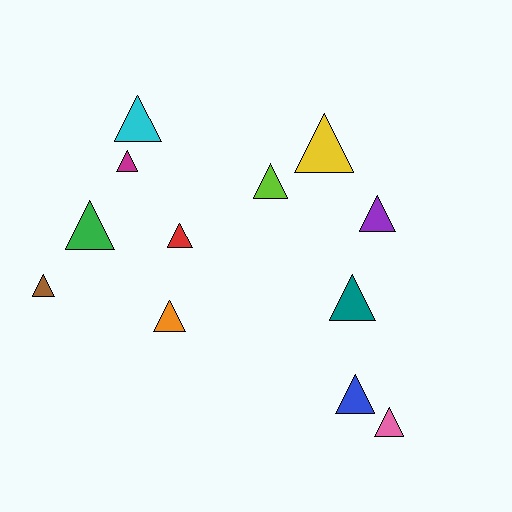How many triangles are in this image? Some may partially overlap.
There are 12 triangles.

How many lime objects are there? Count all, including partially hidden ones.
There is 1 lime object.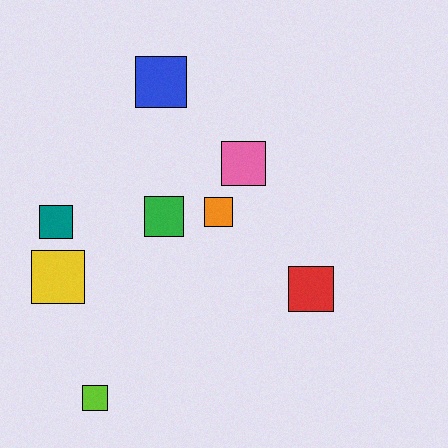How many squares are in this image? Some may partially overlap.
There are 8 squares.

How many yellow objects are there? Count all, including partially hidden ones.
There is 1 yellow object.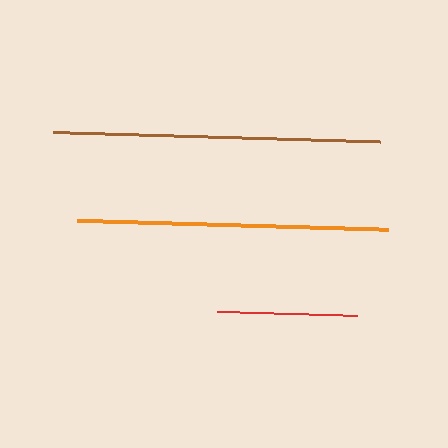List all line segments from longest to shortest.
From longest to shortest: brown, orange, red.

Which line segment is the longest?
The brown line is the longest at approximately 328 pixels.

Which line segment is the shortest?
The red line is the shortest at approximately 140 pixels.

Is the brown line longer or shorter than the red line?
The brown line is longer than the red line.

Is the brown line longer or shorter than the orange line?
The brown line is longer than the orange line.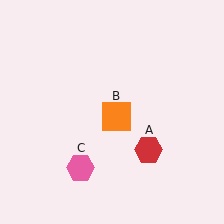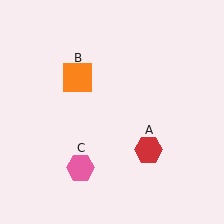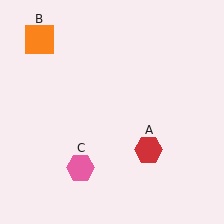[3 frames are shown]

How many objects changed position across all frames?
1 object changed position: orange square (object B).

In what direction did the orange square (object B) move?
The orange square (object B) moved up and to the left.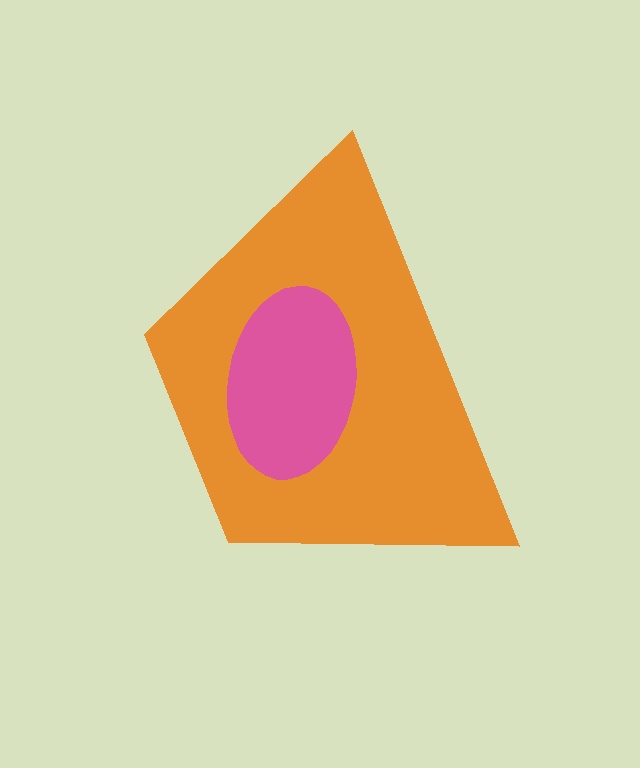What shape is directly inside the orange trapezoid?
The pink ellipse.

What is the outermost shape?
The orange trapezoid.